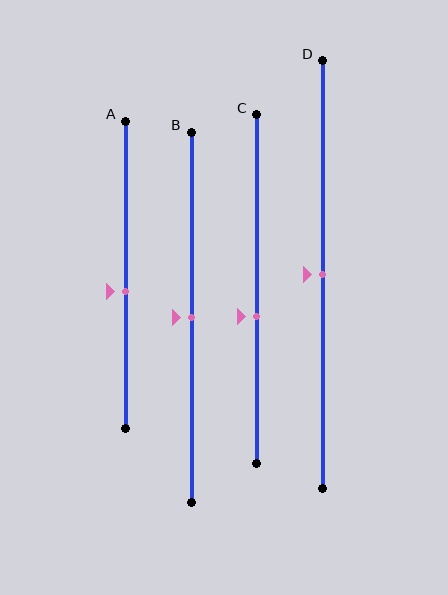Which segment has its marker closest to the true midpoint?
Segment B has its marker closest to the true midpoint.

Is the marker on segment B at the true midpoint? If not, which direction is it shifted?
Yes, the marker on segment B is at the true midpoint.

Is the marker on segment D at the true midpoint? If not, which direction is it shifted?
Yes, the marker on segment D is at the true midpoint.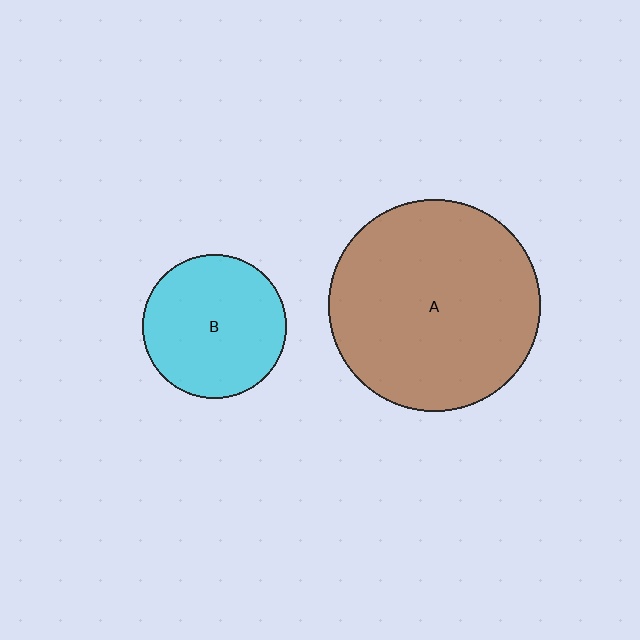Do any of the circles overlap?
No, none of the circles overlap.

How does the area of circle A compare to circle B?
Approximately 2.2 times.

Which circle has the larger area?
Circle A (brown).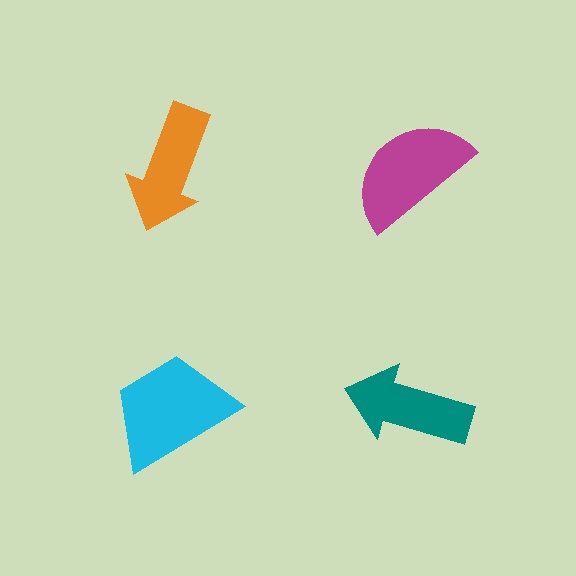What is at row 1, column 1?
An orange arrow.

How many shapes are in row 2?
2 shapes.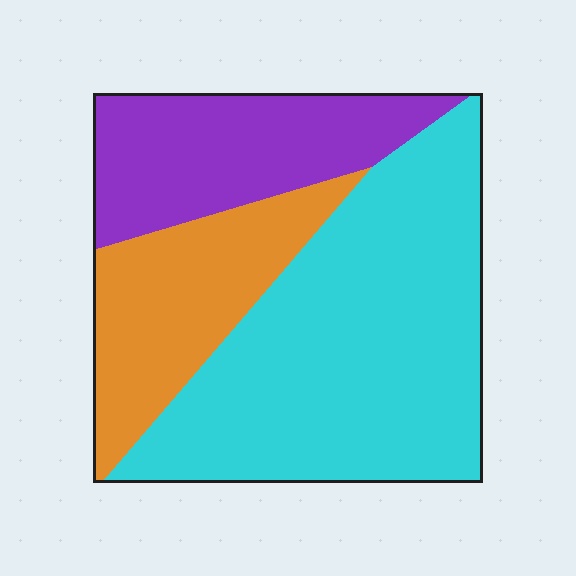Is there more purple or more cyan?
Cyan.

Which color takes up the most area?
Cyan, at roughly 55%.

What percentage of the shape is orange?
Orange takes up about one fifth (1/5) of the shape.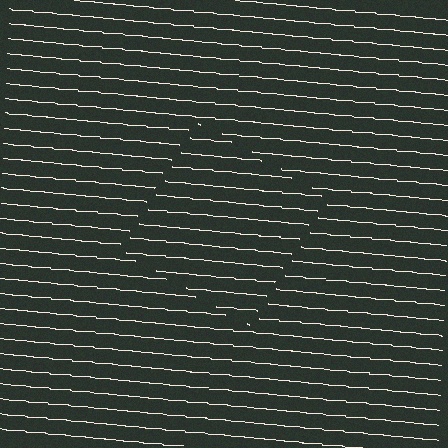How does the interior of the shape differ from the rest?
The interior of the shape contains the same grating, shifted by half a period — the contour is defined by the phase discontinuity where line-ends from the inner and outer gratings abut.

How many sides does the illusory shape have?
4 sides — the line-ends trace a square.